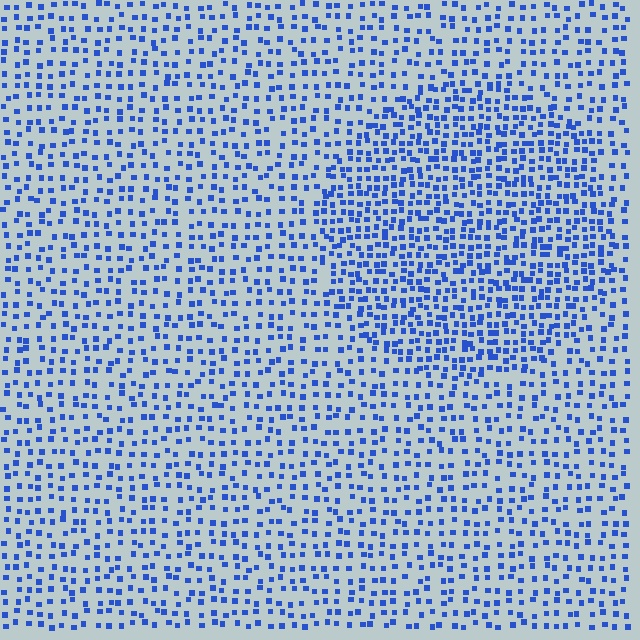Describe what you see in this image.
The image contains small blue elements arranged at two different densities. A circle-shaped region is visible where the elements are more densely packed than the surrounding area.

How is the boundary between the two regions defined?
The boundary is defined by a change in element density (approximately 1.8x ratio). All elements are the same color, size, and shape.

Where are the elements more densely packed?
The elements are more densely packed inside the circle boundary.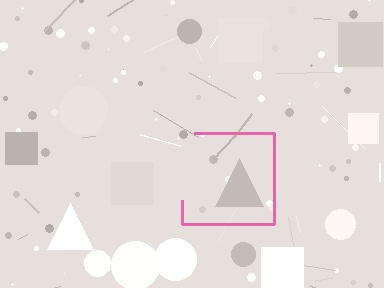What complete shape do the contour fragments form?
The contour fragments form a square.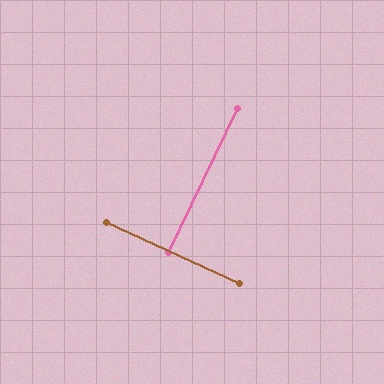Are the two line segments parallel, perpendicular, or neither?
Perpendicular — they meet at approximately 89°.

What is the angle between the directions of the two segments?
Approximately 89 degrees.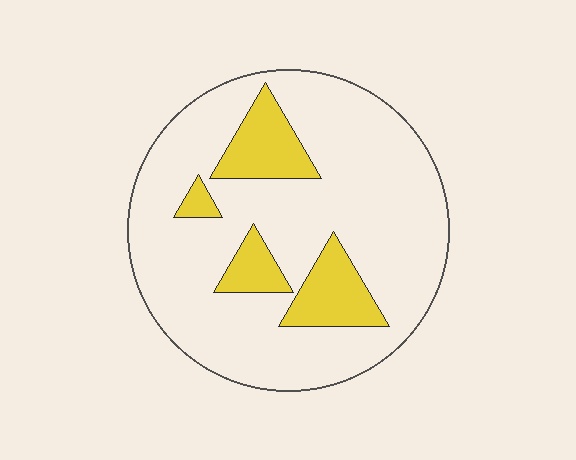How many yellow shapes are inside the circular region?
4.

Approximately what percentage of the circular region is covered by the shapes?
Approximately 20%.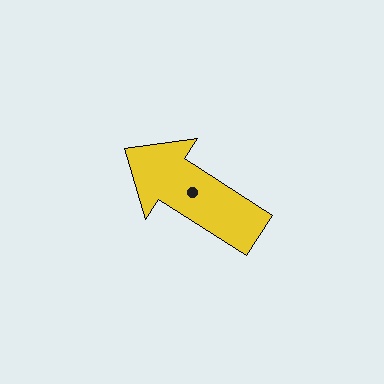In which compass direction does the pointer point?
Northwest.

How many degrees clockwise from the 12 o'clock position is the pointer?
Approximately 303 degrees.